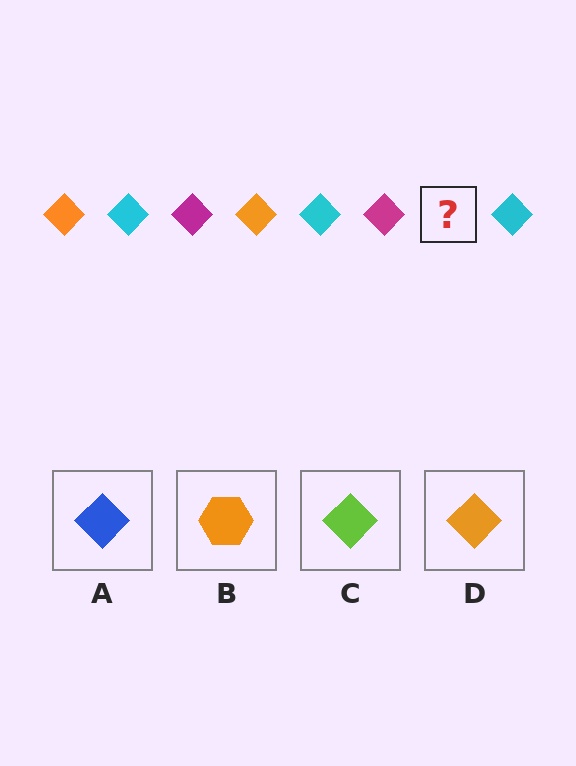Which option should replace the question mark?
Option D.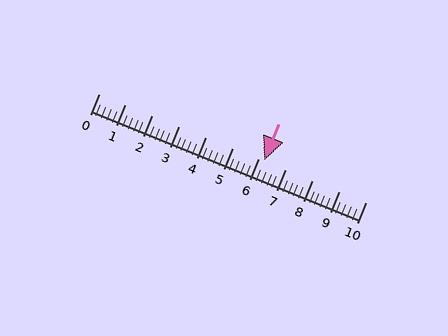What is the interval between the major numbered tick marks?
The major tick marks are spaced 1 units apart.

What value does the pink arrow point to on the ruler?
The pink arrow points to approximately 6.2.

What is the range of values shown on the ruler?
The ruler shows values from 0 to 10.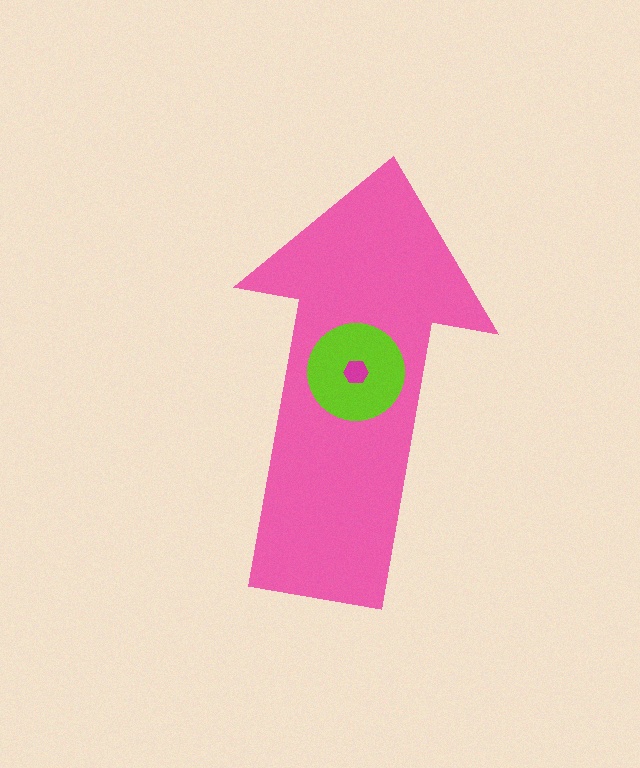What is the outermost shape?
The pink arrow.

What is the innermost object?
The magenta hexagon.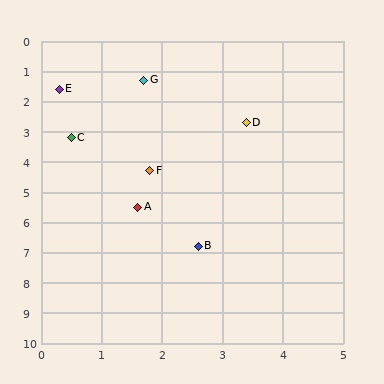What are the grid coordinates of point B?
Point B is at approximately (2.6, 6.8).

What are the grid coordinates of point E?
Point E is at approximately (0.3, 1.6).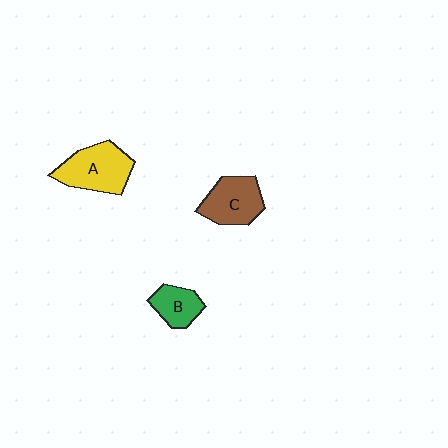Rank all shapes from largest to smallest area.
From largest to smallest: A (yellow), C (brown), B (green).